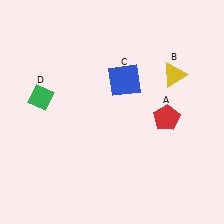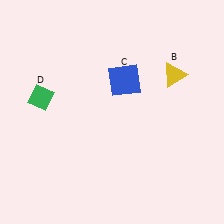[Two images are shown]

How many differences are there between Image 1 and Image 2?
There is 1 difference between the two images.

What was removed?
The red pentagon (A) was removed in Image 2.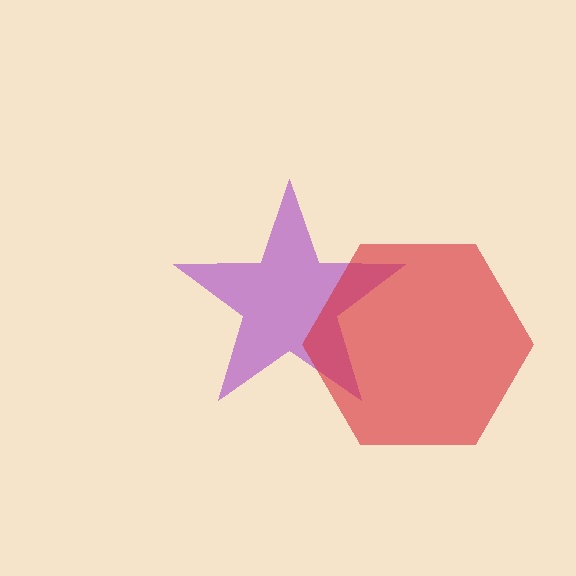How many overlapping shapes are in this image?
There are 2 overlapping shapes in the image.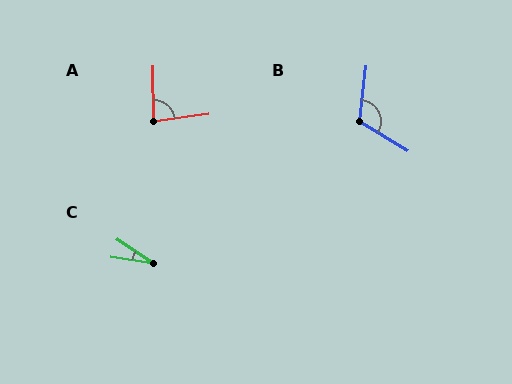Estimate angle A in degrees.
Approximately 82 degrees.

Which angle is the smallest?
C, at approximately 25 degrees.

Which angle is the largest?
B, at approximately 114 degrees.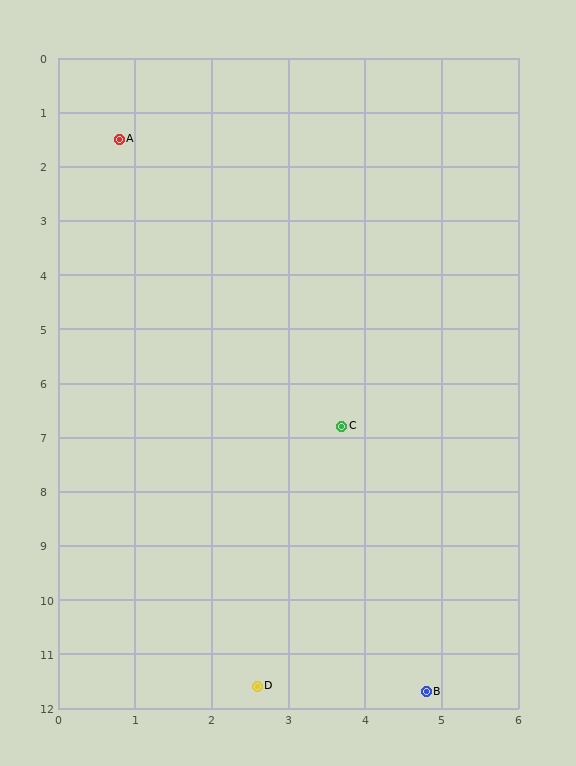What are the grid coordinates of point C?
Point C is at approximately (3.7, 6.8).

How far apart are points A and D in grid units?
Points A and D are about 10.3 grid units apart.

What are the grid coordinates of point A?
Point A is at approximately (0.8, 1.5).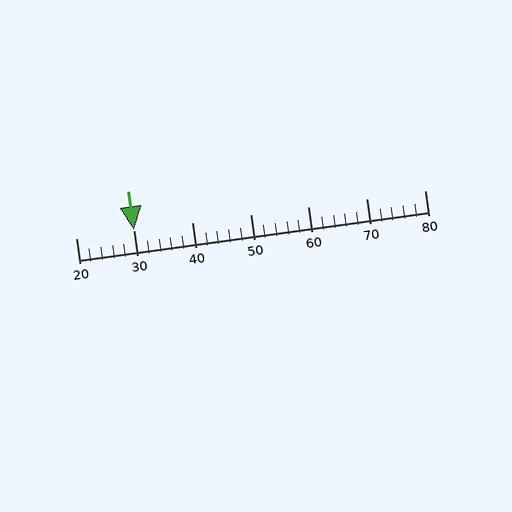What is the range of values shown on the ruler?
The ruler shows values from 20 to 80.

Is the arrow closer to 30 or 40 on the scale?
The arrow is closer to 30.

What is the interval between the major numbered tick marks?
The major tick marks are spaced 10 units apart.